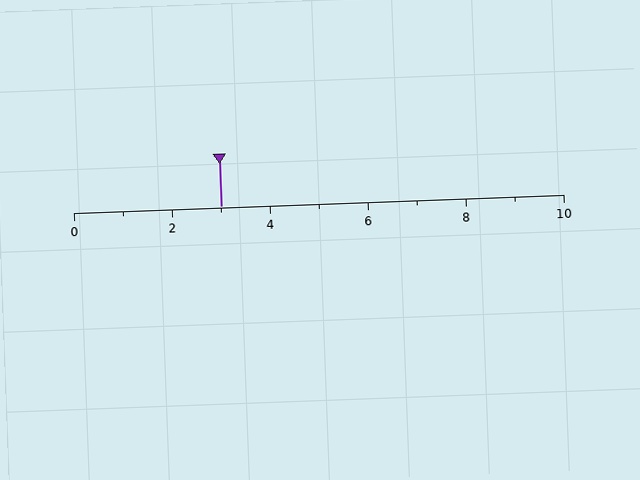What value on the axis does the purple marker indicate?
The marker indicates approximately 3.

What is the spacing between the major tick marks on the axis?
The major ticks are spaced 2 apart.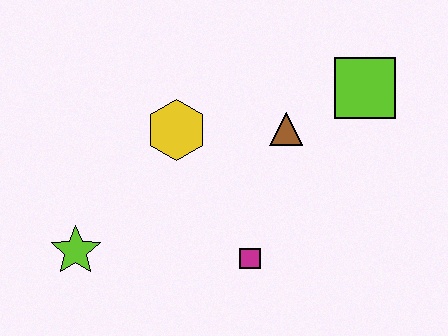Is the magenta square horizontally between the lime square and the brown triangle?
No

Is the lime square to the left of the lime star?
No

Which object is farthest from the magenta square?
The lime square is farthest from the magenta square.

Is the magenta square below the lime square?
Yes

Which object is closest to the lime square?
The brown triangle is closest to the lime square.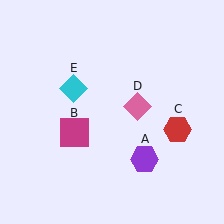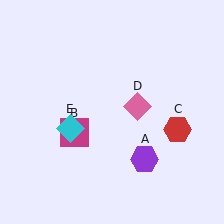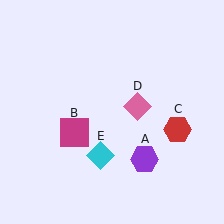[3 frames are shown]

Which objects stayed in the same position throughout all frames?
Purple hexagon (object A) and magenta square (object B) and red hexagon (object C) and pink diamond (object D) remained stationary.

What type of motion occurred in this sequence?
The cyan diamond (object E) rotated counterclockwise around the center of the scene.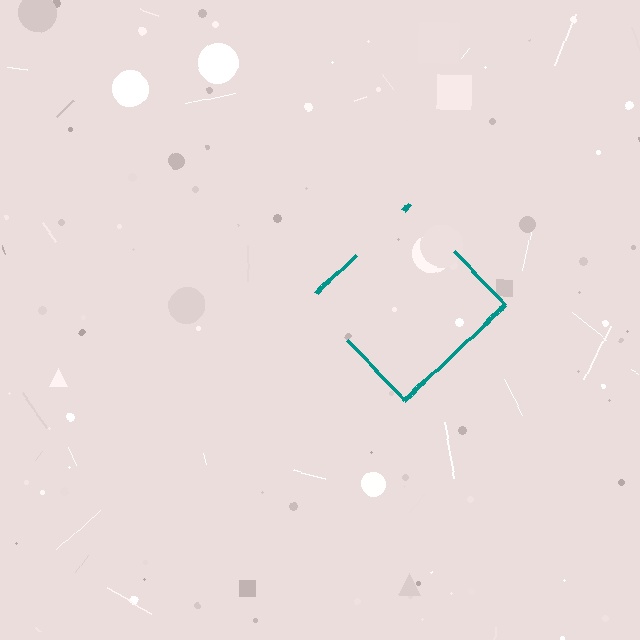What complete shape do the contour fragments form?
The contour fragments form a diamond.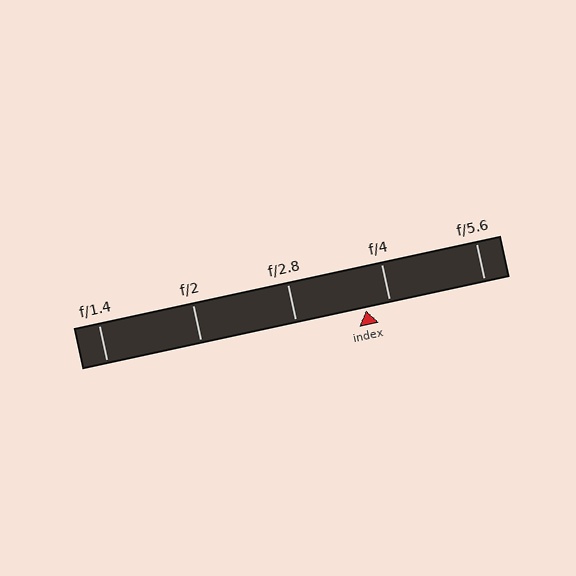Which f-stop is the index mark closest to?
The index mark is closest to f/4.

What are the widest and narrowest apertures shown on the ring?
The widest aperture shown is f/1.4 and the narrowest is f/5.6.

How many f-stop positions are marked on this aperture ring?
There are 5 f-stop positions marked.